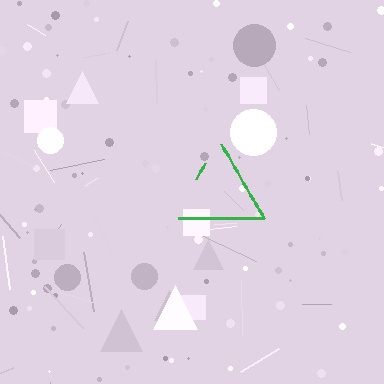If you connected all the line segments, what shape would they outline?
They would outline a triangle.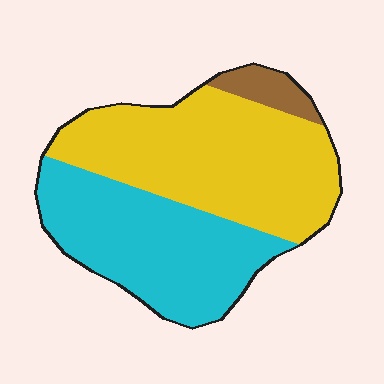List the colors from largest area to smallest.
From largest to smallest: yellow, cyan, brown.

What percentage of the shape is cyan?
Cyan covers around 40% of the shape.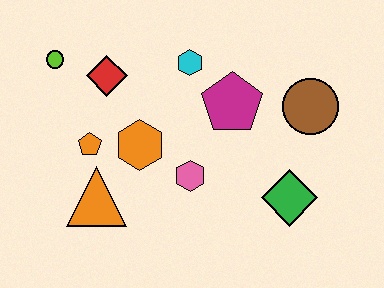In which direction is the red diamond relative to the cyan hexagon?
The red diamond is to the left of the cyan hexagon.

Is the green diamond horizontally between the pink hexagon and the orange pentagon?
No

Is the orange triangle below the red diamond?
Yes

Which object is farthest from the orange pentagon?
The brown circle is farthest from the orange pentagon.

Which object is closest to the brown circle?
The magenta pentagon is closest to the brown circle.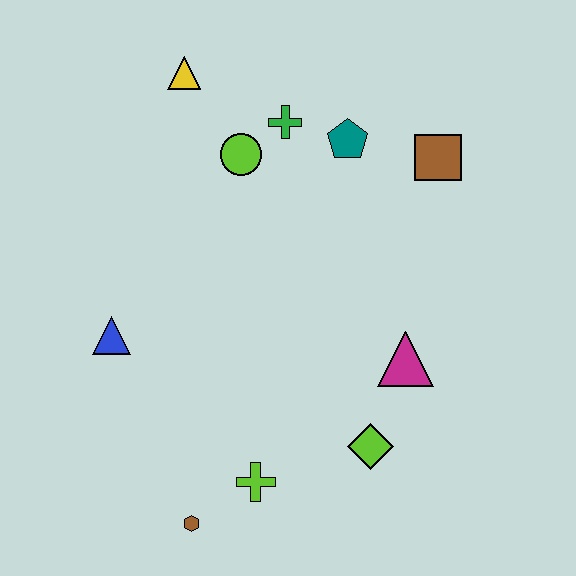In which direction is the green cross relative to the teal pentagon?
The green cross is to the left of the teal pentagon.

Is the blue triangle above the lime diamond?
Yes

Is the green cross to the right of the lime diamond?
No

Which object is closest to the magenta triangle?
The lime diamond is closest to the magenta triangle.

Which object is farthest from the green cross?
The brown hexagon is farthest from the green cross.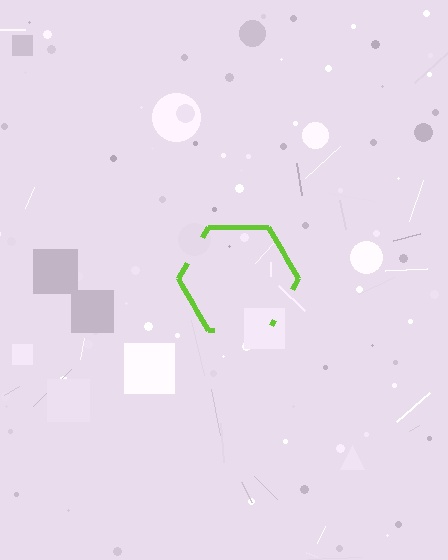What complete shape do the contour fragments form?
The contour fragments form a hexagon.